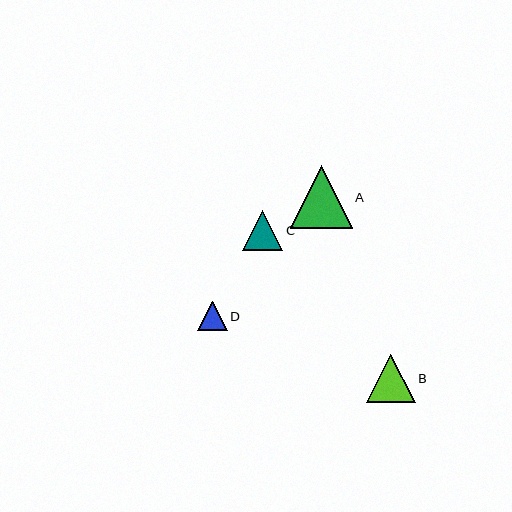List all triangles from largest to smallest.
From largest to smallest: A, B, C, D.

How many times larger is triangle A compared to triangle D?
Triangle A is approximately 2.1 times the size of triangle D.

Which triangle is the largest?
Triangle A is the largest with a size of approximately 62 pixels.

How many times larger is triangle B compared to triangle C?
Triangle B is approximately 1.2 times the size of triangle C.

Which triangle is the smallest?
Triangle D is the smallest with a size of approximately 29 pixels.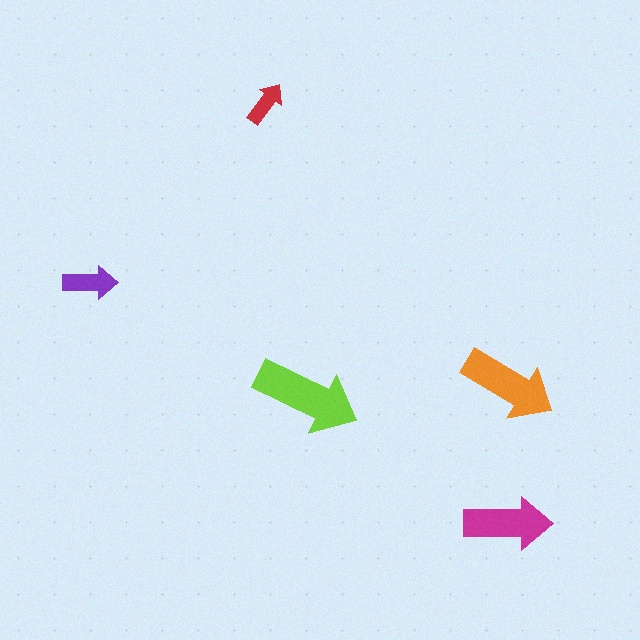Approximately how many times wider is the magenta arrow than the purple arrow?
About 1.5 times wider.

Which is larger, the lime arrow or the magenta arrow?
The lime one.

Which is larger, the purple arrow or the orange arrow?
The orange one.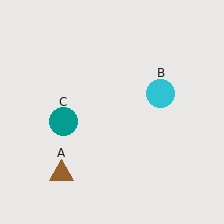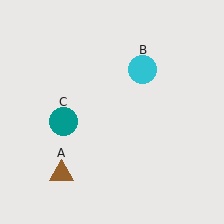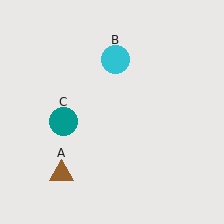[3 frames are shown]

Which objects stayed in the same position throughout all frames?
Brown triangle (object A) and teal circle (object C) remained stationary.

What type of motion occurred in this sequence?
The cyan circle (object B) rotated counterclockwise around the center of the scene.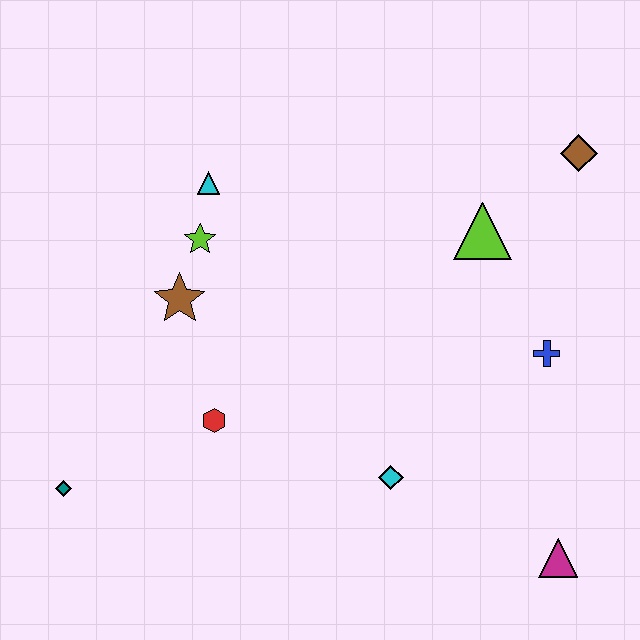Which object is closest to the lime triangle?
The brown diamond is closest to the lime triangle.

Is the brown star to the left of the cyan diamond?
Yes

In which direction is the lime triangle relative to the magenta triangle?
The lime triangle is above the magenta triangle.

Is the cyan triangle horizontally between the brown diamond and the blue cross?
No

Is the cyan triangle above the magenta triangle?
Yes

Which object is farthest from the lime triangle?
The teal diamond is farthest from the lime triangle.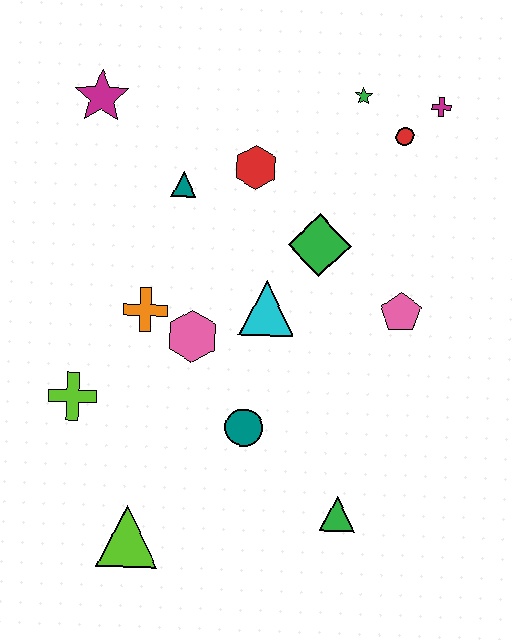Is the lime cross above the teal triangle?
No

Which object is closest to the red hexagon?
The teal triangle is closest to the red hexagon.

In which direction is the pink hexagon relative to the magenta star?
The pink hexagon is below the magenta star.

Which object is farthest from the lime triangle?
The magenta cross is farthest from the lime triangle.